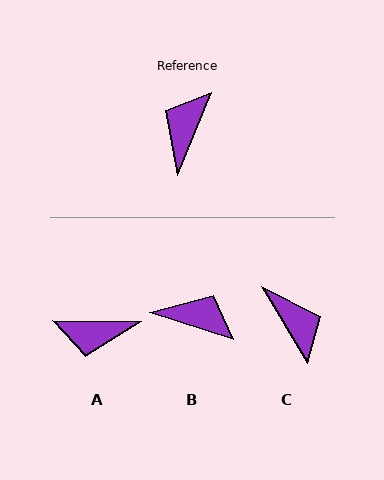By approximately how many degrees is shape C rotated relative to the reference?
Approximately 127 degrees clockwise.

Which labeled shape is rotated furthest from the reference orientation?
C, about 127 degrees away.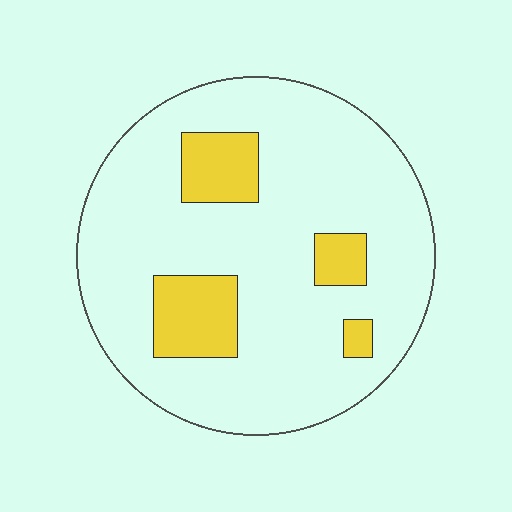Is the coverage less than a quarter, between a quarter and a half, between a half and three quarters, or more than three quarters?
Less than a quarter.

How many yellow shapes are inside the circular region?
4.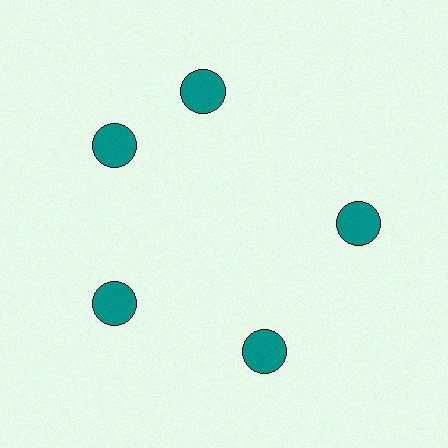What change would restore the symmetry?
The symmetry would be restored by rotating it back into even spacing with its neighbors so that all 5 circles sit at equal angles and equal distance from the center.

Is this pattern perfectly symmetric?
No. The 5 teal circles are arranged in a ring, but one element near the 1 o'clock position is rotated out of alignment along the ring, breaking the 5-fold rotational symmetry.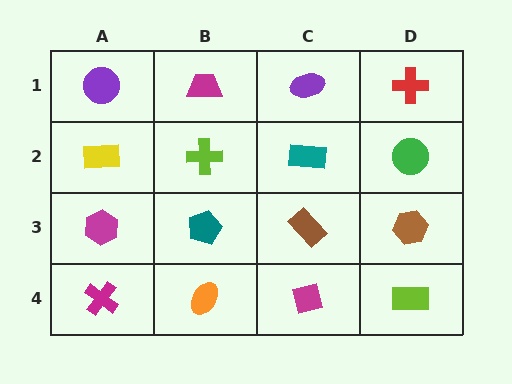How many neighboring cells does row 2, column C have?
4.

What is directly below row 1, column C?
A teal rectangle.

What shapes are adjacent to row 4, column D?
A brown hexagon (row 3, column D), a magenta square (row 4, column C).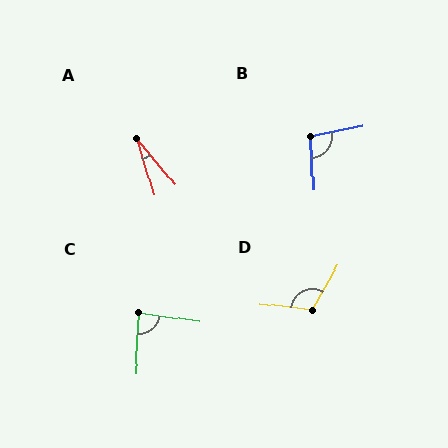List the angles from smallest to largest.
A (23°), C (84°), B (99°), D (113°).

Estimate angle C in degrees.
Approximately 84 degrees.